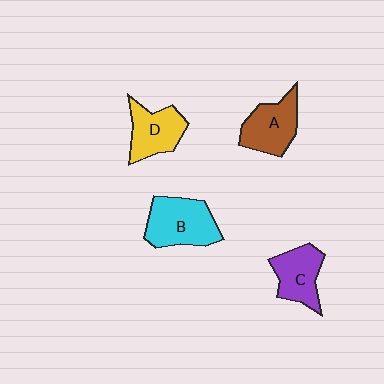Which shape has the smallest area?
Shape C (purple).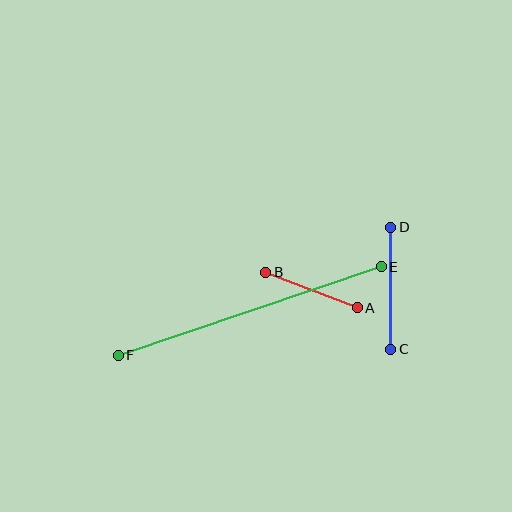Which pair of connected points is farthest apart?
Points E and F are farthest apart.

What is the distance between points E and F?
The distance is approximately 278 pixels.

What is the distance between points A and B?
The distance is approximately 98 pixels.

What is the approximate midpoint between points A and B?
The midpoint is at approximately (312, 290) pixels.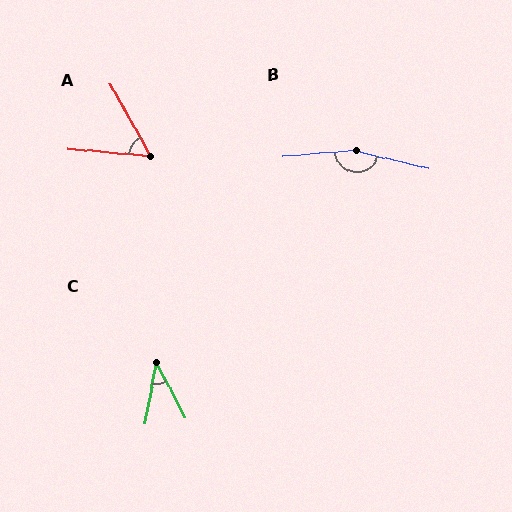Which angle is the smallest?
C, at approximately 37 degrees.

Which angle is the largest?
B, at approximately 161 degrees.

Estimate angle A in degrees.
Approximately 56 degrees.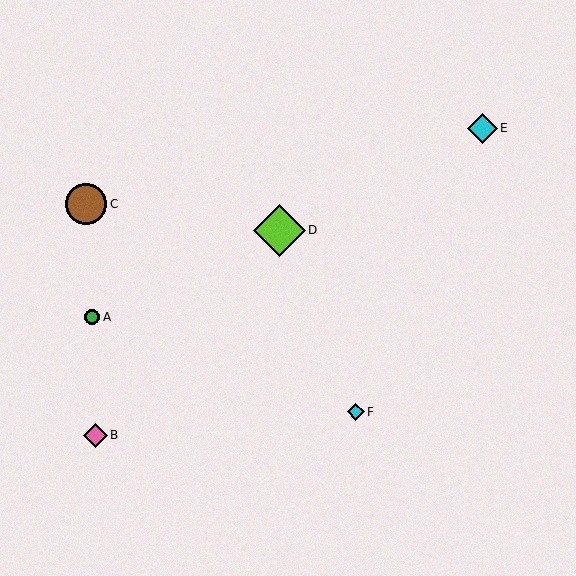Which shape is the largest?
The lime diamond (labeled D) is the largest.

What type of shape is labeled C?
Shape C is a brown circle.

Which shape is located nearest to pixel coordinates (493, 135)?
The cyan diamond (labeled E) at (482, 128) is nearest to that location.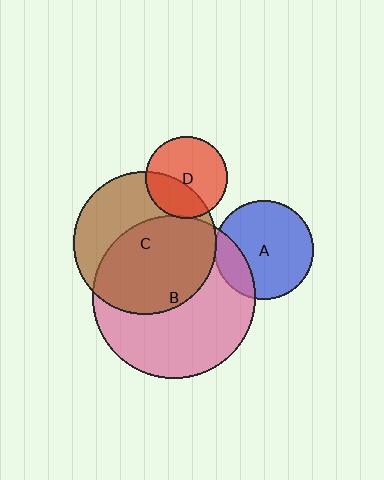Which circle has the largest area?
Circle B (pink).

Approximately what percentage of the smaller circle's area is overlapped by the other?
Approximately 35%.